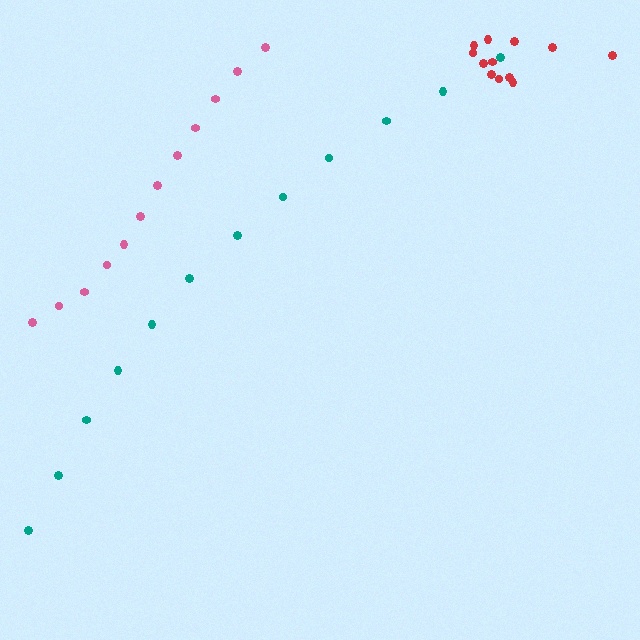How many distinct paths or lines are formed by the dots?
There are 3 distinct paths.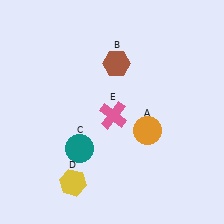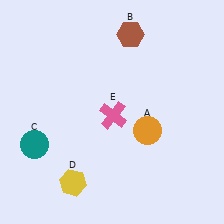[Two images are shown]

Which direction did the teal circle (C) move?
The teal circle (C) moved left.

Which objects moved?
The objects that moved are: the brown hexagon (B), the teal circle (C).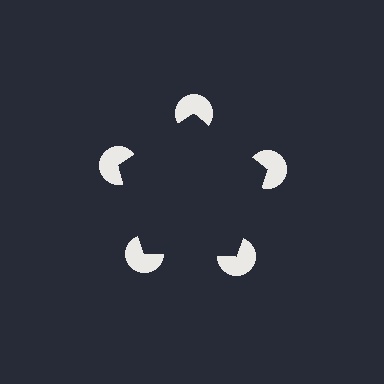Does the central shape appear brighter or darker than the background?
It typically appears slightly darker than the background, even though no actual brightness change is drawn.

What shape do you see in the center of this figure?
An illusory pentagon — its edges are inferred from the aligned wedge cuts in the pac-man discs, not physically drawn.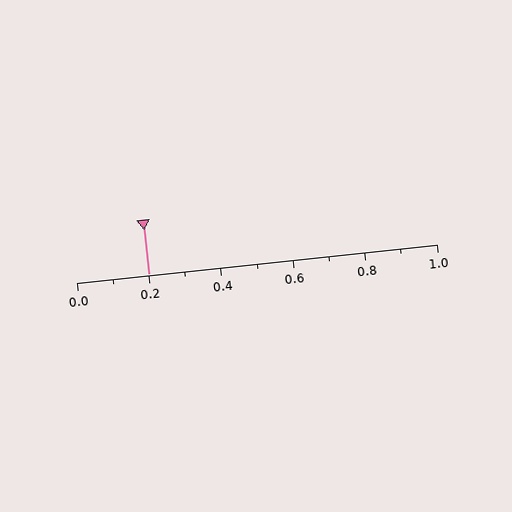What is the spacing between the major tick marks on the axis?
The major ticks are spaced 0.2 apart.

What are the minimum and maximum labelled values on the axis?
The axis runs from 0.0 to 1.0.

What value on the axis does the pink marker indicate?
The marker indicates approximately 0.2.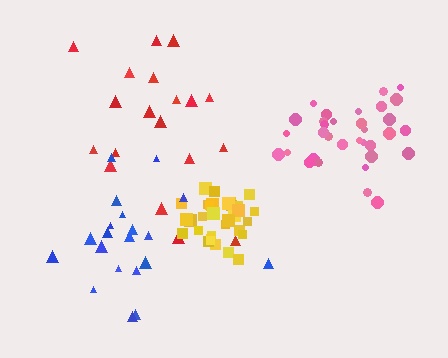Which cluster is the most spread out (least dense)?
Red.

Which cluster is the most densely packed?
Yellow.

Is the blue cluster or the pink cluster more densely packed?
Pink.